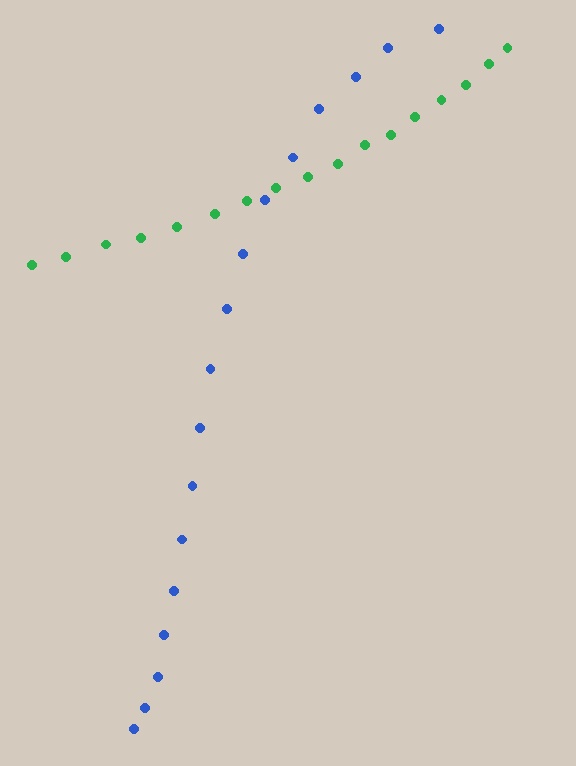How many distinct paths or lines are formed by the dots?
There are 2 distinct paths.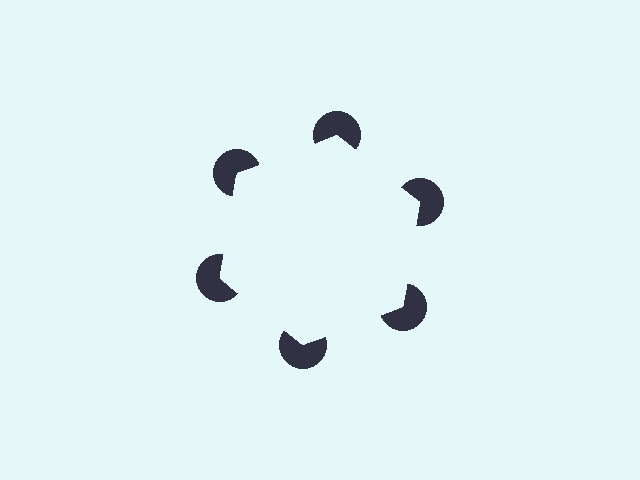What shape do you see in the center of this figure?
An illusory hexagon — its edges are inferred from the aligned wedge cuts in the pac-man discs, not physically drawn.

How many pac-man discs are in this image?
There are 6 — one at each vertex of the illusory hexagon.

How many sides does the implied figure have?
6 sides.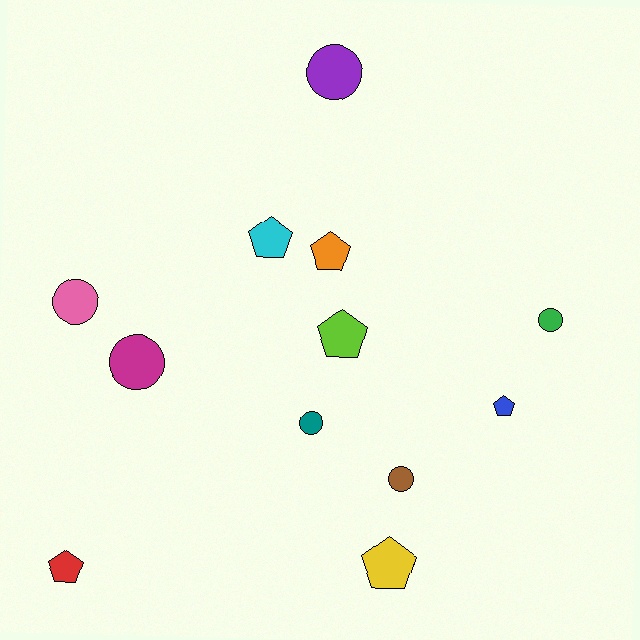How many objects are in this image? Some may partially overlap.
There are 12 objects.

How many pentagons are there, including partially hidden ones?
There are 6 pentagons.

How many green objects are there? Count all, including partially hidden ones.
There is 1 green object.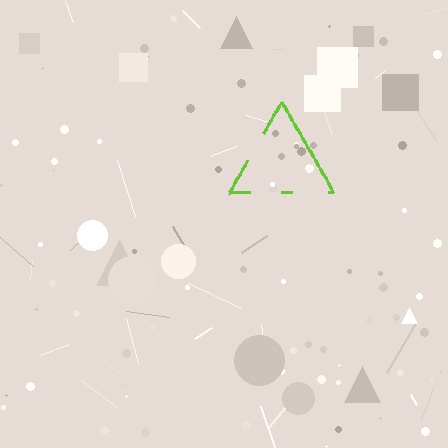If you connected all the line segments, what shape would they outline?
They would outline a triangle.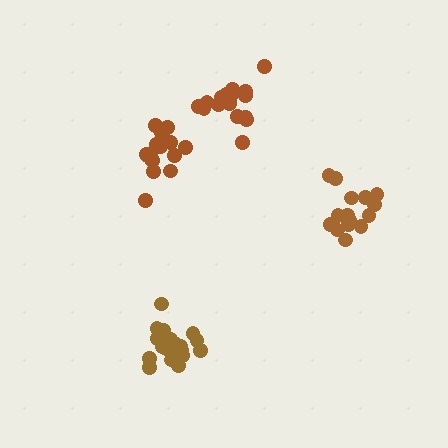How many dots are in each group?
Group 1: 20 dots, Group 2: 15 dots, Group 3: 17 dots, Group 4: 17 dots (69 total).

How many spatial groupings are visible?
There are 4 spatial groupings.